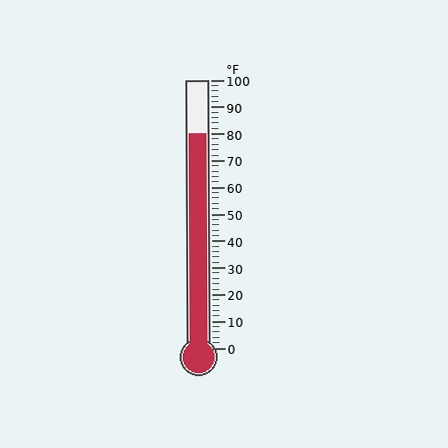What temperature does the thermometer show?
The thermometer shows approximately 80°F.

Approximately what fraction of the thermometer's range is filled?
The thermometer is filled to approximately 80% of its range.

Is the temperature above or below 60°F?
The temperature is above 60°F.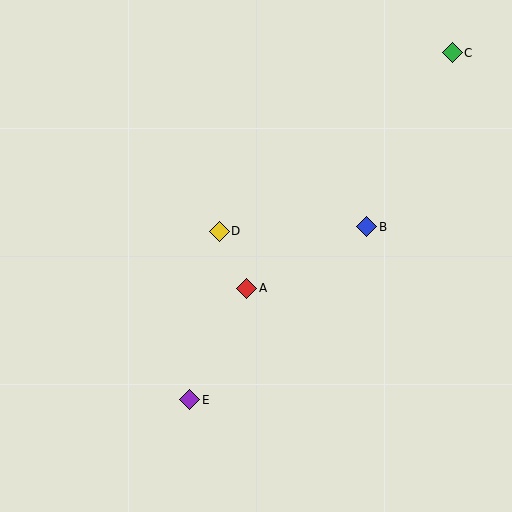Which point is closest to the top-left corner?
Point D is closest to the top-left corner.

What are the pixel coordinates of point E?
Point E is at (190, 400).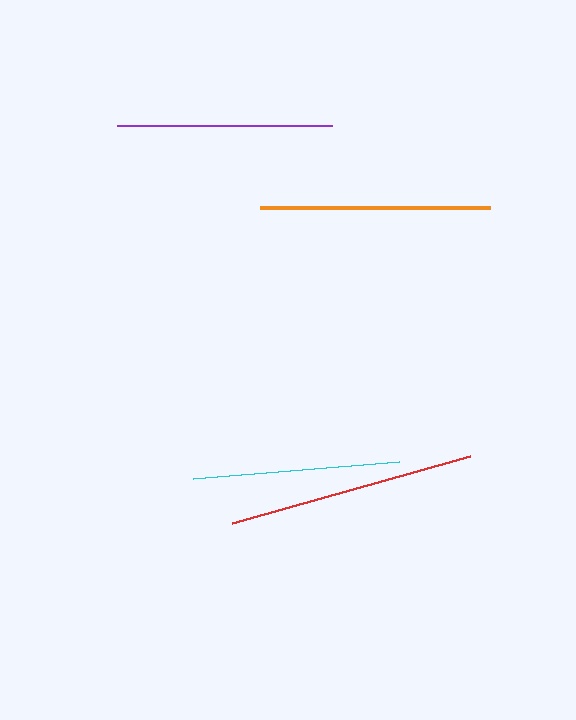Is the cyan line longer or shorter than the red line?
The red line is longer than the cyan line.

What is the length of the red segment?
The red segment is approximately 248 pixels long.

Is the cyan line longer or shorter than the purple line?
The purple line is longer than the cyan line.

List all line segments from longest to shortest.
From longest to shortest: red, orange, purple, cyan.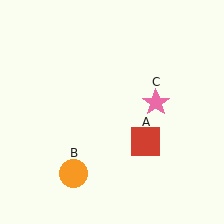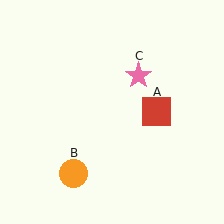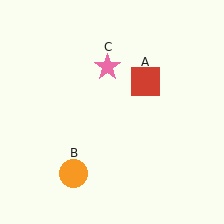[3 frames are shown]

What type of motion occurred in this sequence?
The red square (object A), pink star (object C) rotated counterclockwise around the center of the scene.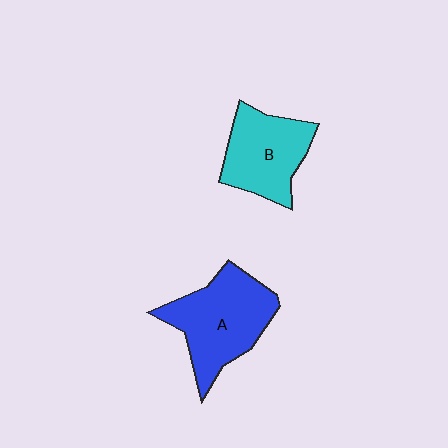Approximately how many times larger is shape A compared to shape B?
Approximately 1.3 times.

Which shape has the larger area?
Shape A (blue).